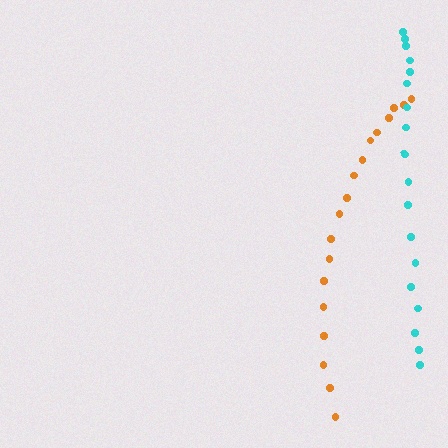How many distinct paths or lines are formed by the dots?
There are 2 distinct paths.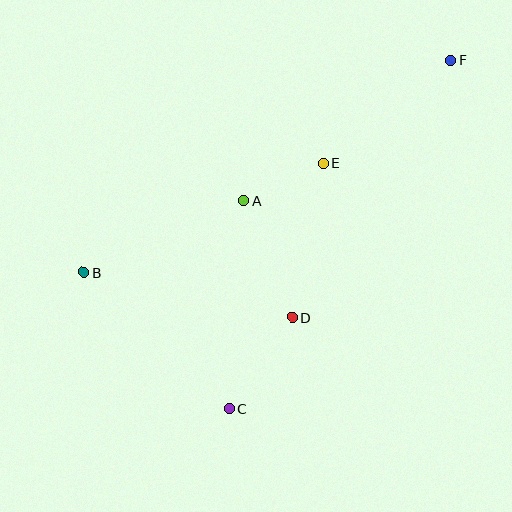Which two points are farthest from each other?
Points B and F are farthest from each other.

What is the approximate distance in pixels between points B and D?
The distance between B and D is approximately 214 pixels.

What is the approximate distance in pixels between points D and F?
The distance between D and F is approximately 302 pixels.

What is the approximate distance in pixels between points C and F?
The distance between C and F is approximately 413 pixels.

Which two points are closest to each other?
Points A and E are closest to each other.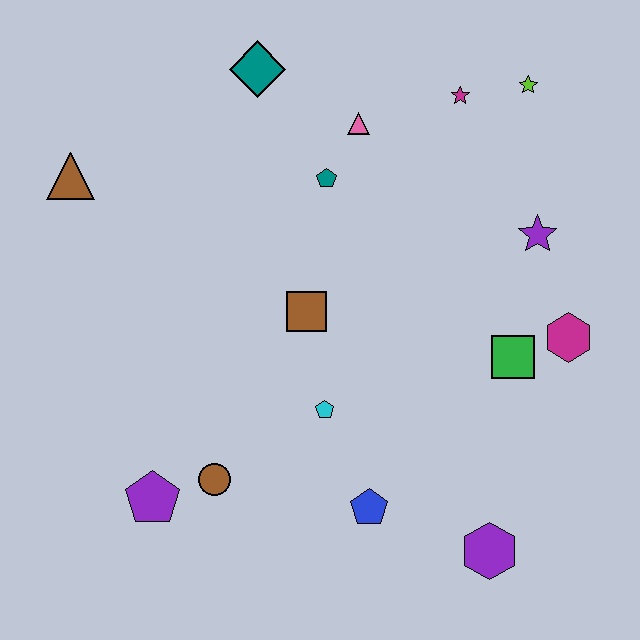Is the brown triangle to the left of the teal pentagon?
Yes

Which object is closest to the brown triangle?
The teal diamond is closest to the brown triangle.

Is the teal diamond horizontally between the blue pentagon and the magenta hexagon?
No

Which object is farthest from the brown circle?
The lime star is farthest from the brown circle.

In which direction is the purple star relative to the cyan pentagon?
The purple star is to the right of the cyan pentagon.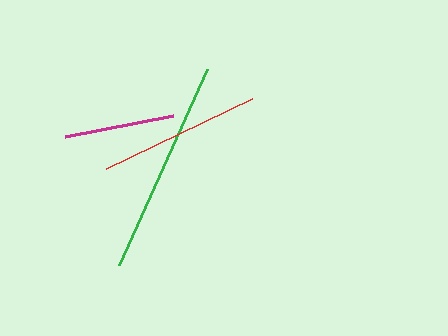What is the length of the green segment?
The green segment is approximately 214 pixels long.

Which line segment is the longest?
The green line is the longest at approximately 214 pixels.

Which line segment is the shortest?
The magenta line is the shortest at approximately 111 pixels.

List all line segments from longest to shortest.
From longest to shortest: green, red, magenta.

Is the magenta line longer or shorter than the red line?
The red line is longer than the magenta line.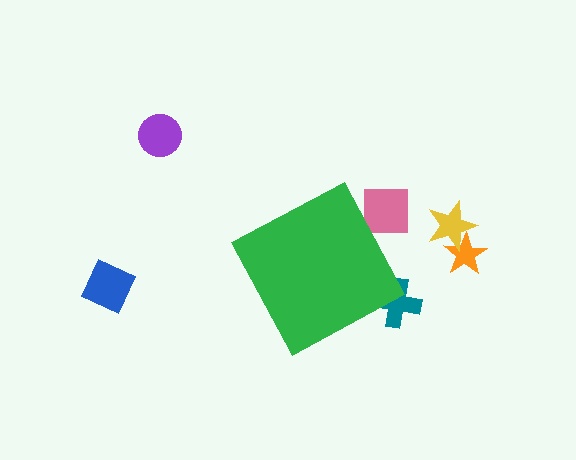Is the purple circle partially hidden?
No, the purple circle is fully visible.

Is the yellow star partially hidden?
No, the yellow star is fully visible.